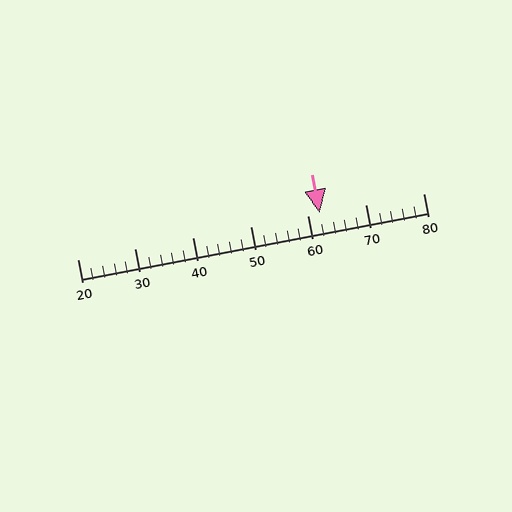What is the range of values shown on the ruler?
The ruler shows values from 20 to 80.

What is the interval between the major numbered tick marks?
The major tick marks are spaced 10 units apart.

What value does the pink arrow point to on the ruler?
The pink arrow points to approximately 62.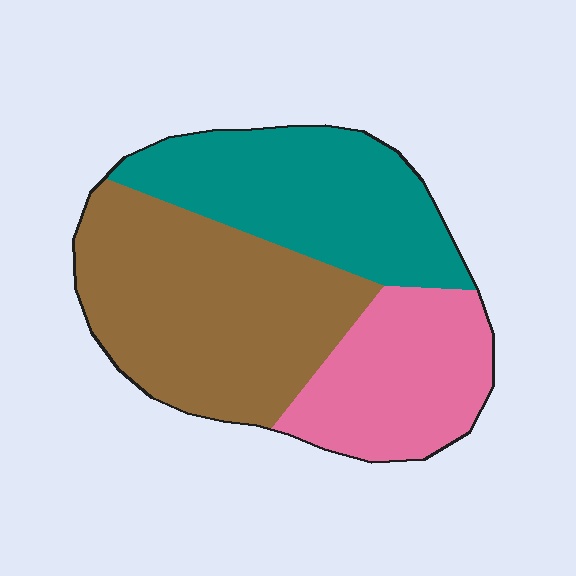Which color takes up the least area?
Pink, at roughly 25%.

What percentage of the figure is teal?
Teal takes up about one third (1/3) of the figure.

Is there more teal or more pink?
Teal.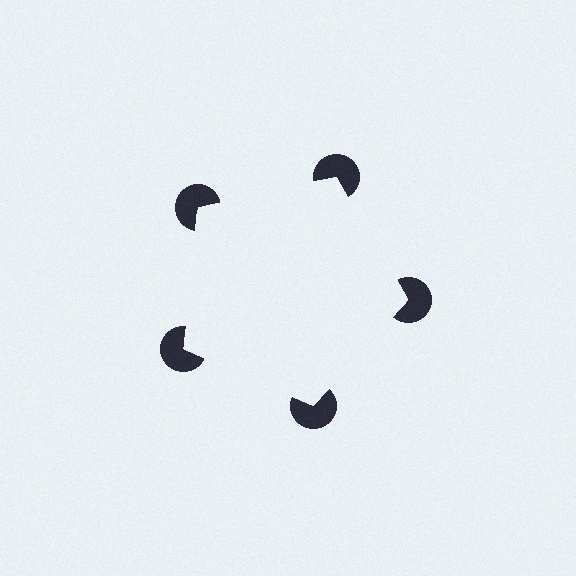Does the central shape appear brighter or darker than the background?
It typically appears slightly brighter than the background, even though no actual brightness change is drawn.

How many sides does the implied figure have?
5 sides.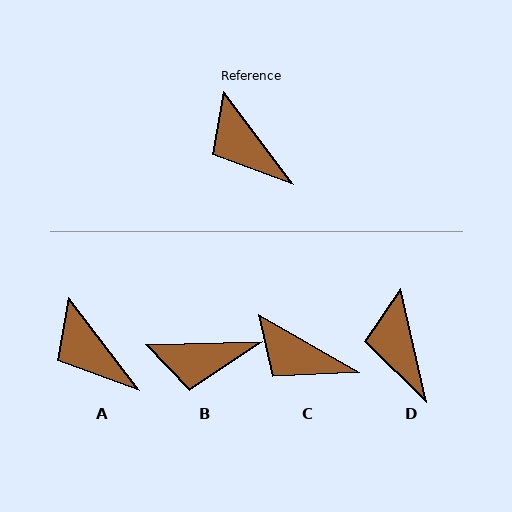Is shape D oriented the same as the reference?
No, it is off by about 24 degrees.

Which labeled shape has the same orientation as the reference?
A.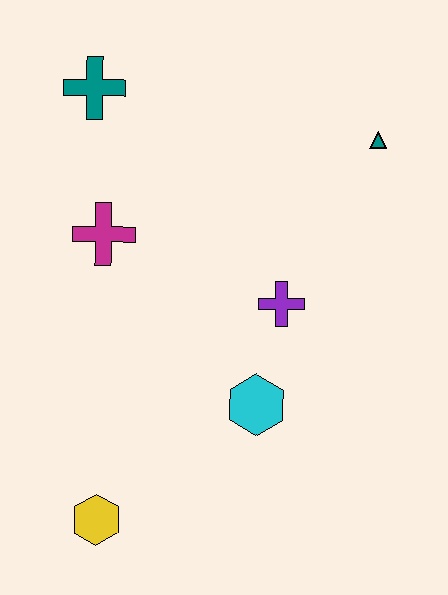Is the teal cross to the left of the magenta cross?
Yes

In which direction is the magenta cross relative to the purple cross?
The magenta cross is to the left of the purple cross.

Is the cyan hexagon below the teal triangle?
Yes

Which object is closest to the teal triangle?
The purple cross is closest to the teal triangle.